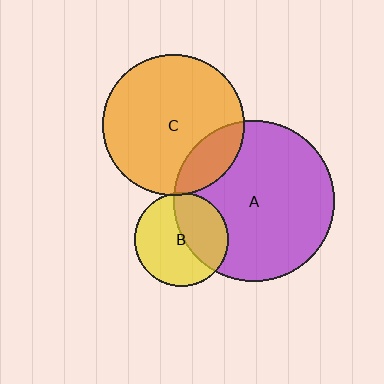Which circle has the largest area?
Circle A (purple).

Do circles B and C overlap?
Yes.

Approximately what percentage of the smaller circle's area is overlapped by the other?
Approximately 5%.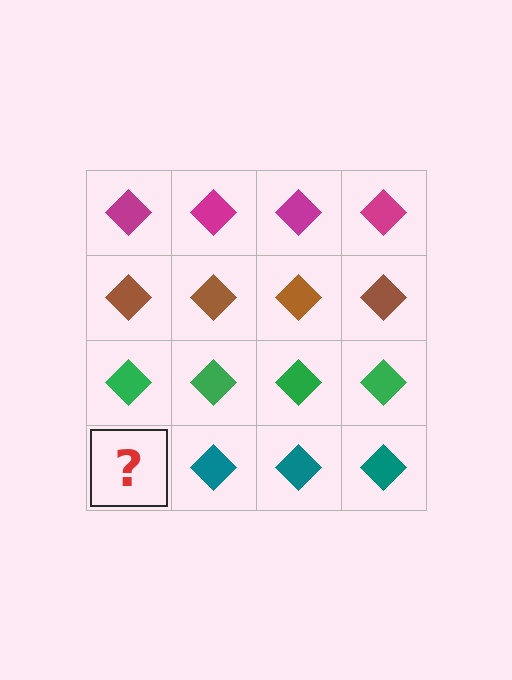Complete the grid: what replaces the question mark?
The question mark should be replaced with a teal diamond.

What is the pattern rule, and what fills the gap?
The rule is that each row has a consistent color. The gap should be filled with a teal diamond.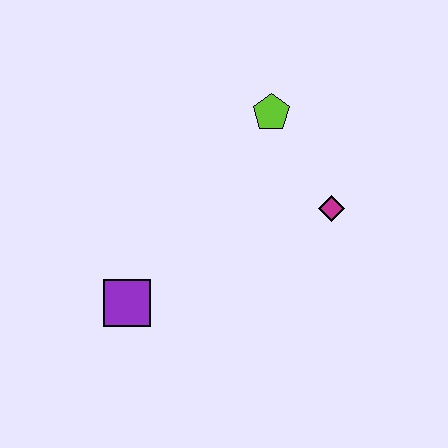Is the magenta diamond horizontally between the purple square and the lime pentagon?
No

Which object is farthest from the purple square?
The lime pentagon is farthest from the purple square.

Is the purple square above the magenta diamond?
No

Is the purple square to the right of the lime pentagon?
No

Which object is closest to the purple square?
The magenta diamond is closest to the purple square.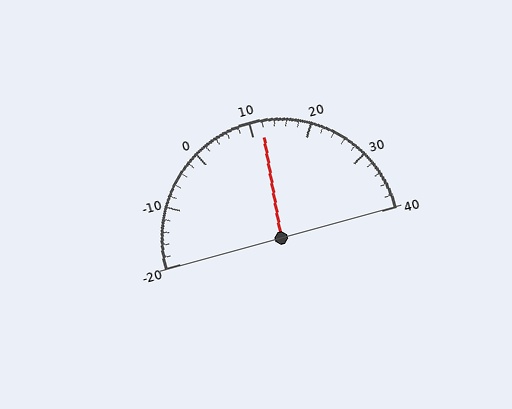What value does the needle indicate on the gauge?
The needle indicates approximately 12.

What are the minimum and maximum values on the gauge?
The gauge ranges from -20 to 40.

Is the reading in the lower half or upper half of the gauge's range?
The reading is in the upper half of the range (-20 to 40).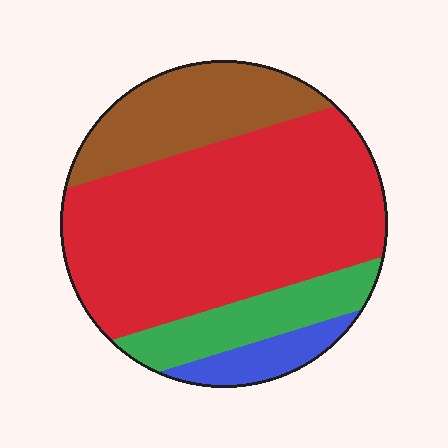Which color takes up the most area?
Red, at roughly 60%.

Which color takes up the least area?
Blue, at roughly 5%.